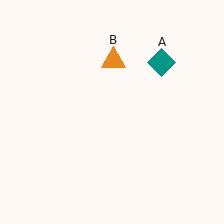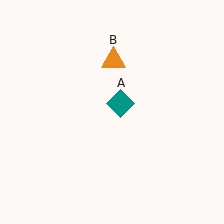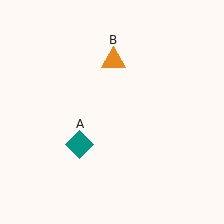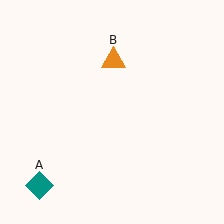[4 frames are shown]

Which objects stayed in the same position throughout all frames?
Orange triangle (object B) remained stationary.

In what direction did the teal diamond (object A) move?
The teal diamond (object A) moved down and to the left.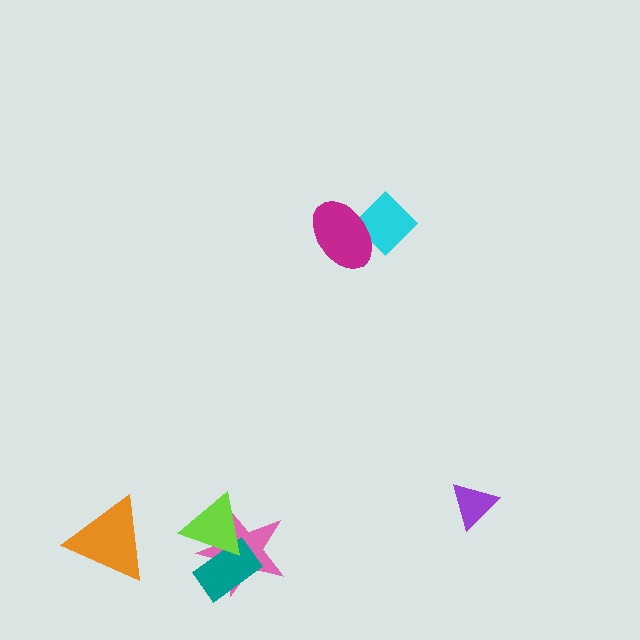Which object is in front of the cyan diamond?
The magenta ellipse is in front of the cyan diamond.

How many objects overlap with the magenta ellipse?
1 object overlaps with the magenta ellipse.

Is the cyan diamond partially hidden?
Yes, it is partially covered by another shape.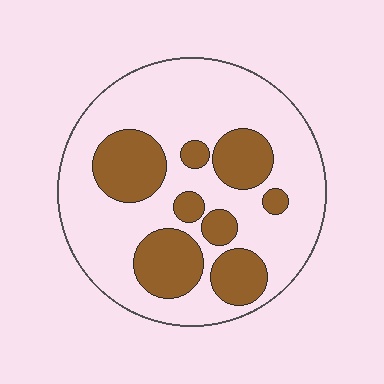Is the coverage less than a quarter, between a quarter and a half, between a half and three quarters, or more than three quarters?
Between a quarter and a half.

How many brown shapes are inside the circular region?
8.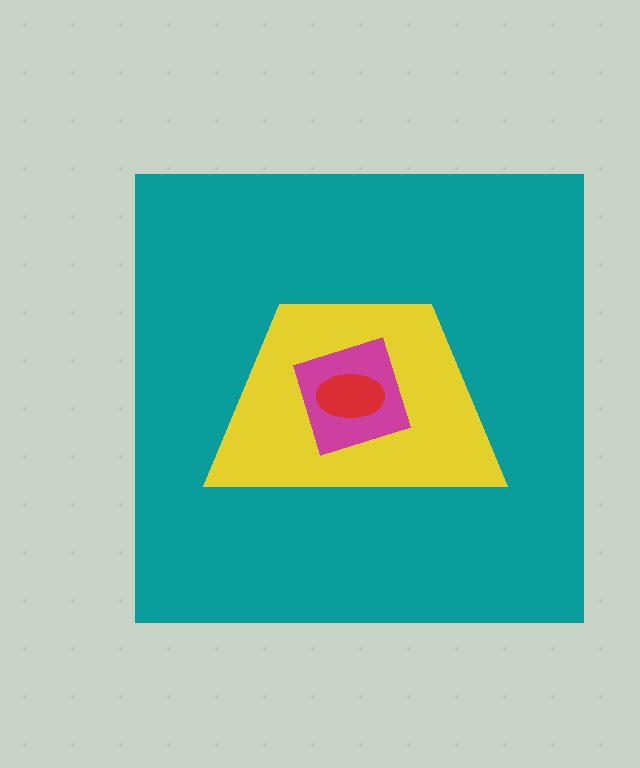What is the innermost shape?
The red ellipse.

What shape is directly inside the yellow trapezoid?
The magenta diamond.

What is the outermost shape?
The teal square.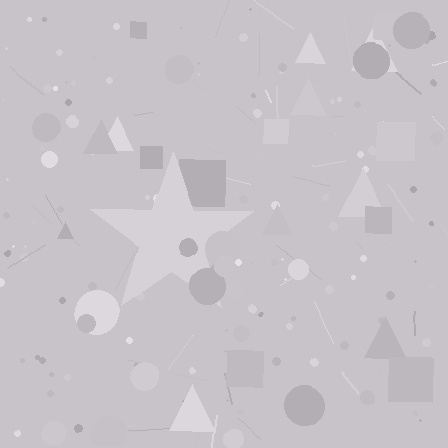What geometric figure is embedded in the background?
A star is embedded in the background.